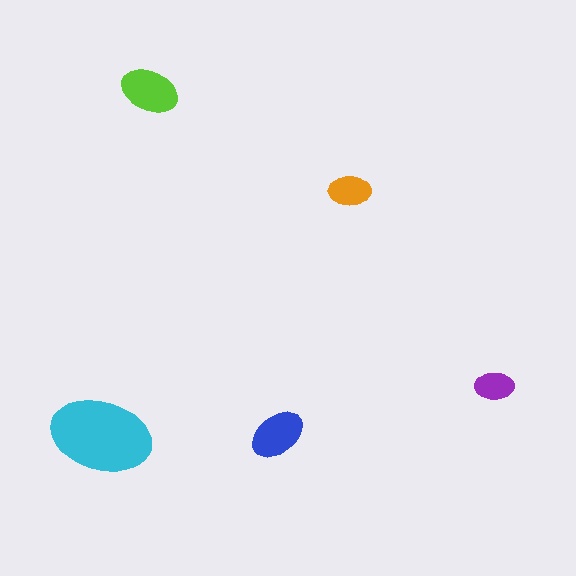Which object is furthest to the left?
The cyan ellipse is leftmost.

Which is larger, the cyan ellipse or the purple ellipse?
The cyan one.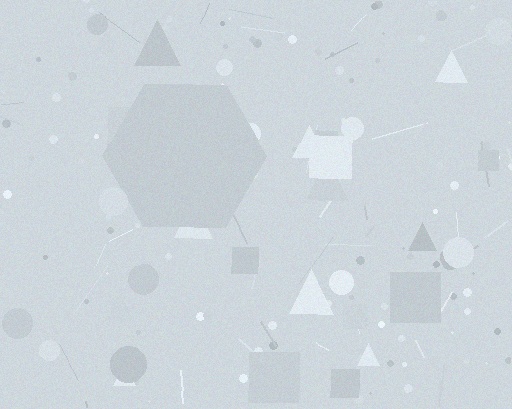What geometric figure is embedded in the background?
A hexagon is embedded in the background.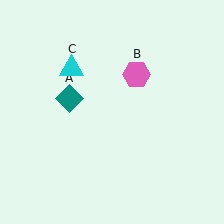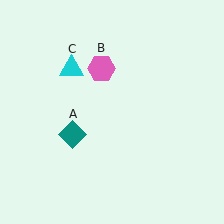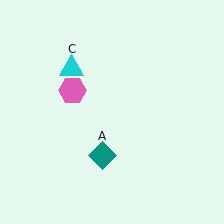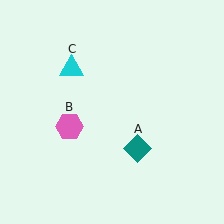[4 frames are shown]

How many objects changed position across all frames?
2 objects changed position: teal diamond (object A), pink hexagon (object B).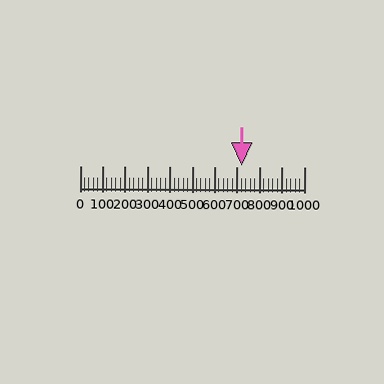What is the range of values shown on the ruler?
The ruler shows values from 0 to 1000.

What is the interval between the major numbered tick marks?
The major tick marks are spaced 100 units apart.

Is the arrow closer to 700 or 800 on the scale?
The arrow is closer to 700.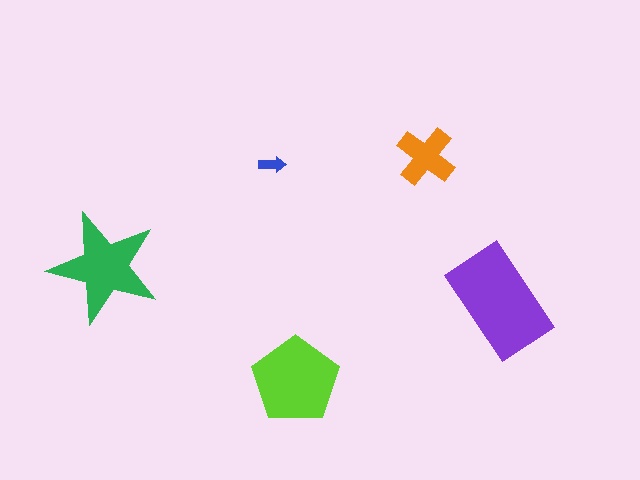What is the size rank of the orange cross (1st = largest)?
4th.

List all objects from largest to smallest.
The purple rectangle, the lime pentagon, the green star, the orange cross, the blue arrow.